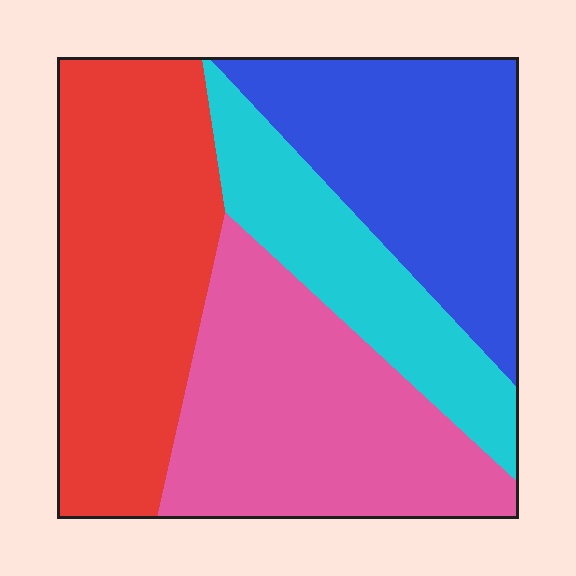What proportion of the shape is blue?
Blue takes up less than a quarter of the shape.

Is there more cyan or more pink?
Pink.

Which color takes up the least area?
Cyan, at roughly 15%.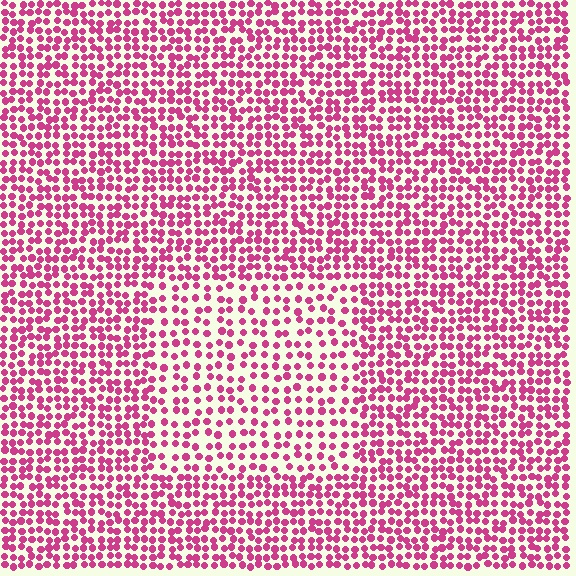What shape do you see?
I see a rectangle.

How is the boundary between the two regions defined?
The boundary is defined by a change in element density (approximately 1.7x ratio). All elements are the same color, size, and shape.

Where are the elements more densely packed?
The elements are more densely packed outside the rectangle boundary.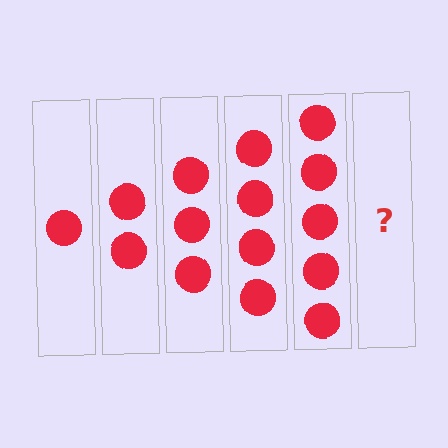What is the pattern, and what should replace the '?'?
The pattern is that each step adds one more circle. The '?' should be 6 circles.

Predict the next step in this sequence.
The next step is 6 circles.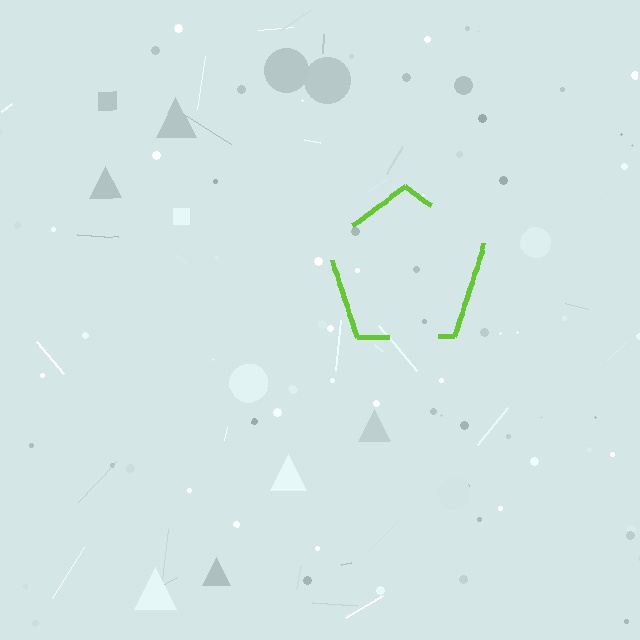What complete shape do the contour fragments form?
The contour fragments form a pentagon.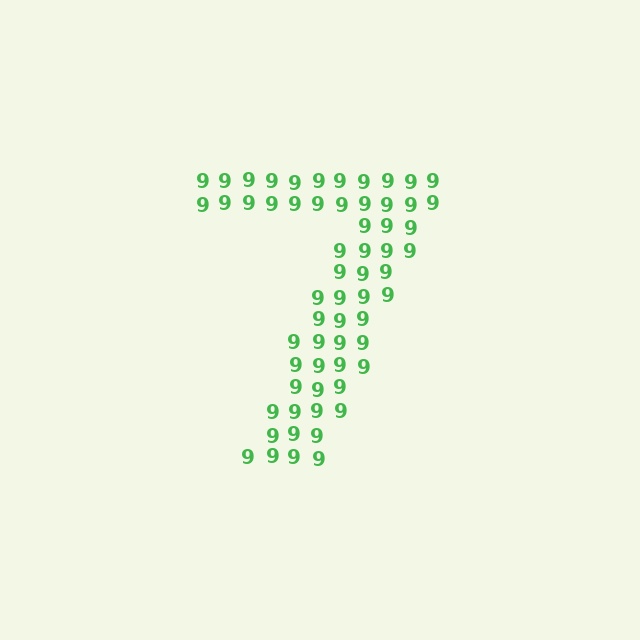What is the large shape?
The large shape is the digit 7.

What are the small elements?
The small elements are digit 9's.